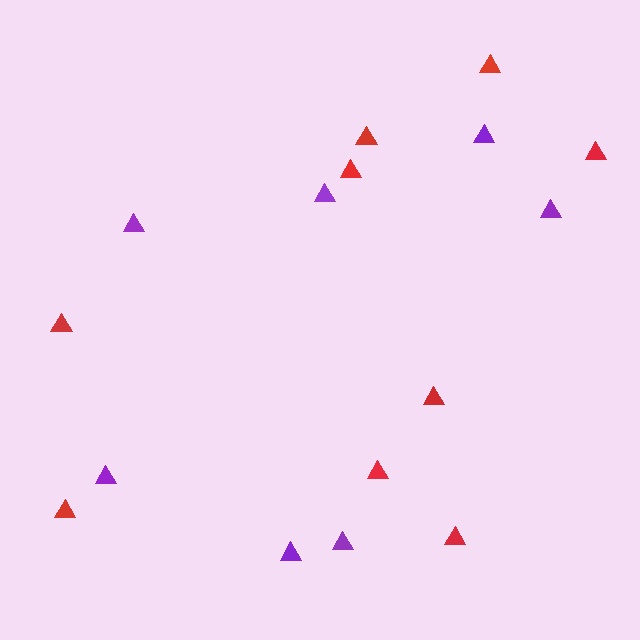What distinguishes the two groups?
There are 2 groups: one group of red triangles (9) and one group of purple triangles (7).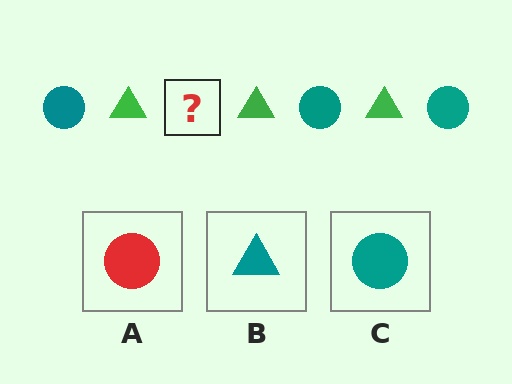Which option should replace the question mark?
Option C.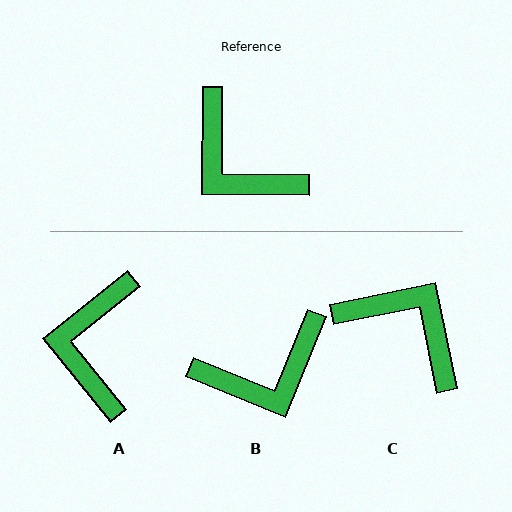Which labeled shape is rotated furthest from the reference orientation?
C, about 168 degrees away.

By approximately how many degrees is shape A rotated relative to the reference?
Approximately 51 degrees clockwise.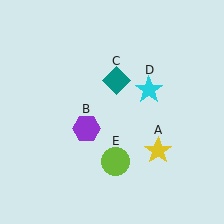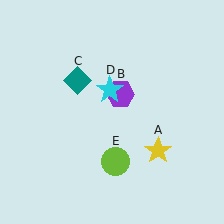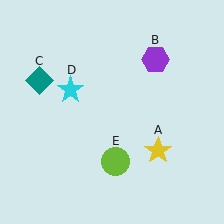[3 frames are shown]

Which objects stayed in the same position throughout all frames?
Yellow star (object A) and lime circle (object E) remained stationary.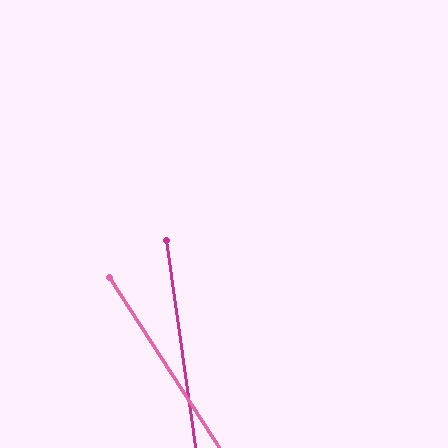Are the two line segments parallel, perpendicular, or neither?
Neither parallel nor perpendicular — they differ by about 25°.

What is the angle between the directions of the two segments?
Approximately 25 degrees.